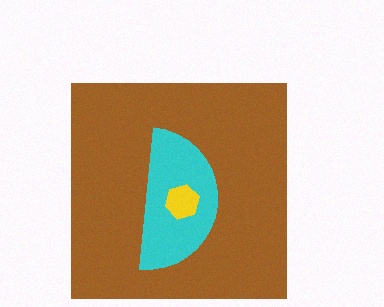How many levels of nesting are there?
3.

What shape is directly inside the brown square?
The cyan semicircle.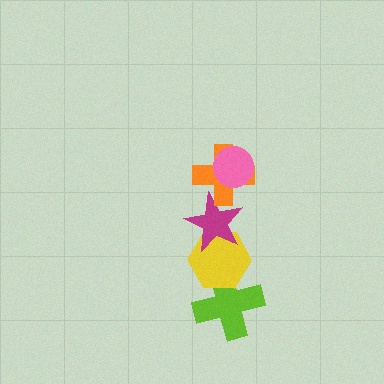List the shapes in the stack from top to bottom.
From top to bottom: the pink circle, the orange cross, the magenta star, the yellow hexagon, the lime cross.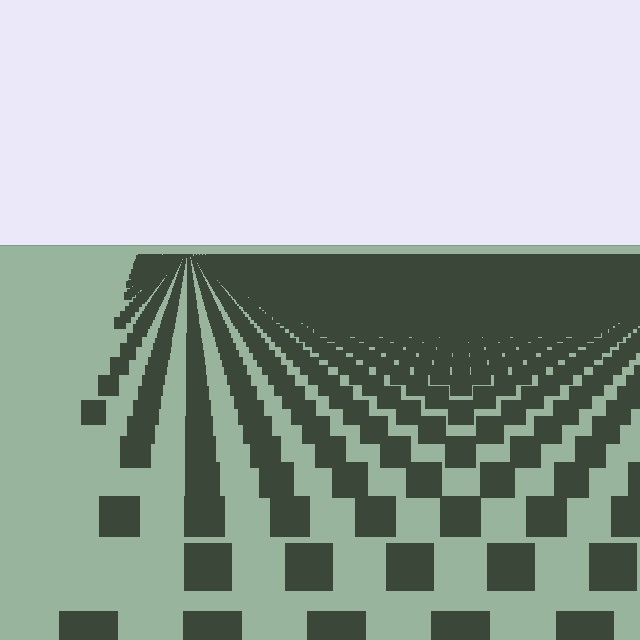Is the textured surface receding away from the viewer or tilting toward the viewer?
The surface is receding away from the viewer. Texture elements get smaller and denser toward the top.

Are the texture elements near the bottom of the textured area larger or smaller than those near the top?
Larger. Near the bottom, elements are closer to the viewer and appear at a bigger on-screen size.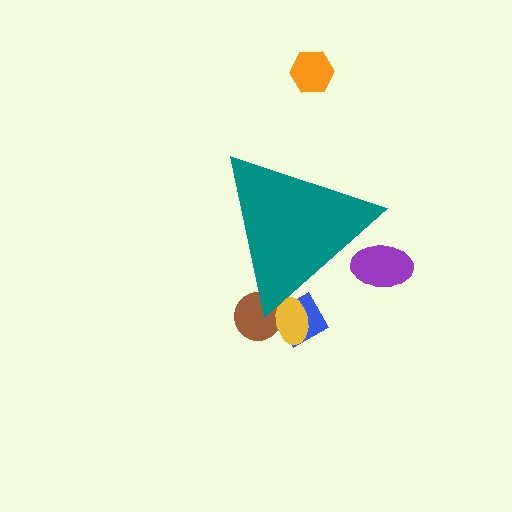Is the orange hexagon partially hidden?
No, the orange hexagon is fully visible.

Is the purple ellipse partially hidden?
Yes, the purple ellipse is partially hidden behind the teal triangle.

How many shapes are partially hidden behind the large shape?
4 shapes are partially hidden.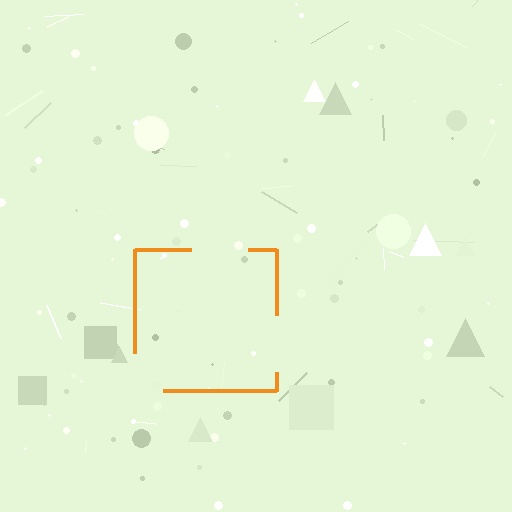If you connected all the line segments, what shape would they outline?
They would outline a square.